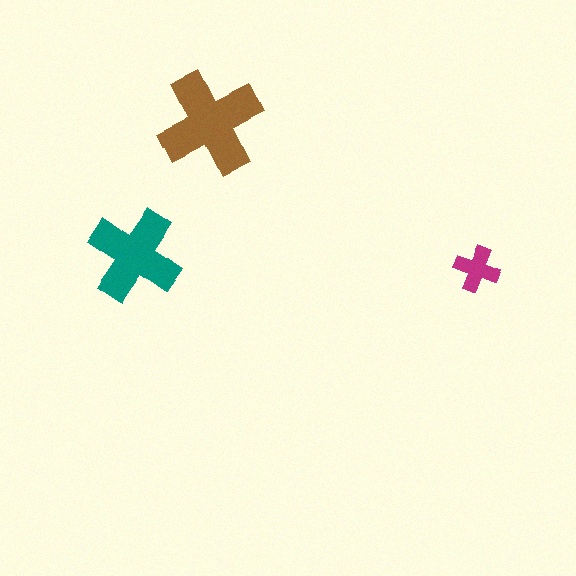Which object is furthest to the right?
The magenta cross is rightmost.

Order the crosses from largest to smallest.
the brown one, the teal one, the magenta one.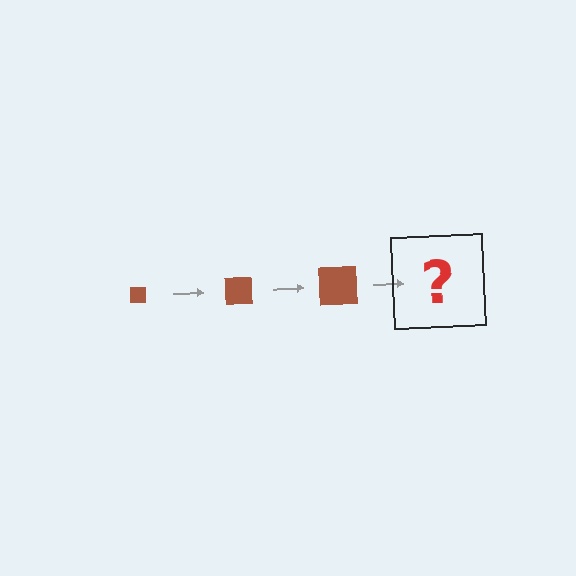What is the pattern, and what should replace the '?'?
The pattern is that the square gets progressively larger each step. The '?' should be a brown square, larger than the previous one.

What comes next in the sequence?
The next element should be a brown square, larger than the previous one.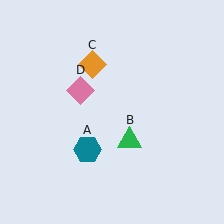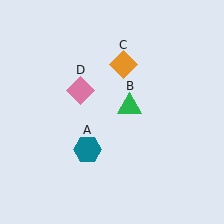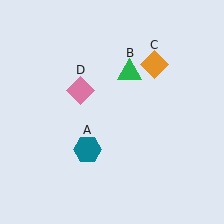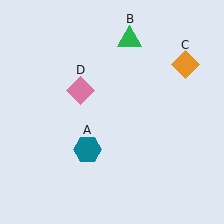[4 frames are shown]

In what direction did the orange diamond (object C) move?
The orange diamond (object C) moved right.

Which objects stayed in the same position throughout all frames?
Teal hexagon (object A) and pink diamond (object D) remained stationary.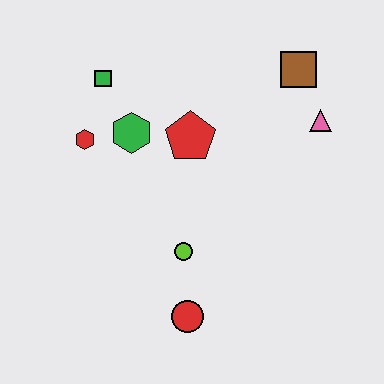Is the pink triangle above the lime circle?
Yes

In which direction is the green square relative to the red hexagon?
The green square is above the red hexagon.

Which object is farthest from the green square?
The red circle is farthest from the green square.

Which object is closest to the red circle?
The lime circle is closest to the red circle.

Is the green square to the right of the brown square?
No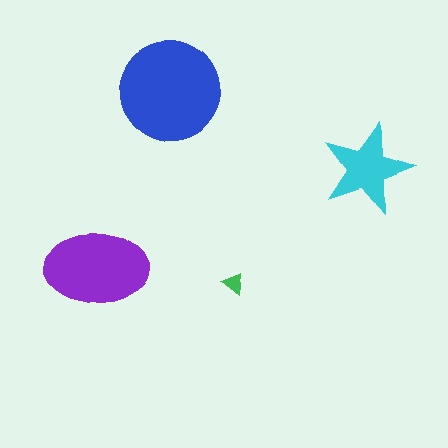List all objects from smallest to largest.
The green triangle, the cyan star, the purple ellipse, the blue circle.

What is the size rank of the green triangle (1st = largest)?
4th.